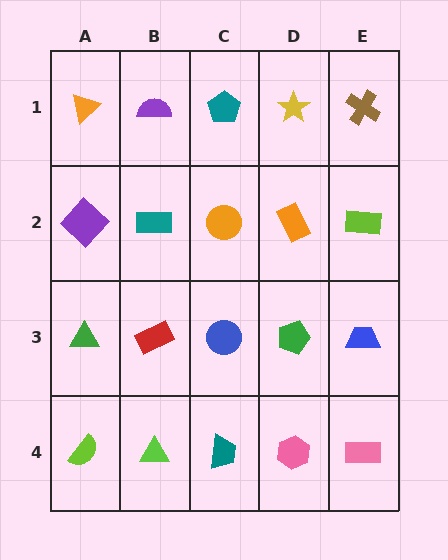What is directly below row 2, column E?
A blue trapezoid.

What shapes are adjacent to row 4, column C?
A blue circle (row 3, column C), a lime triangle (row 4, column B), a pink hexagon (row 4, column D).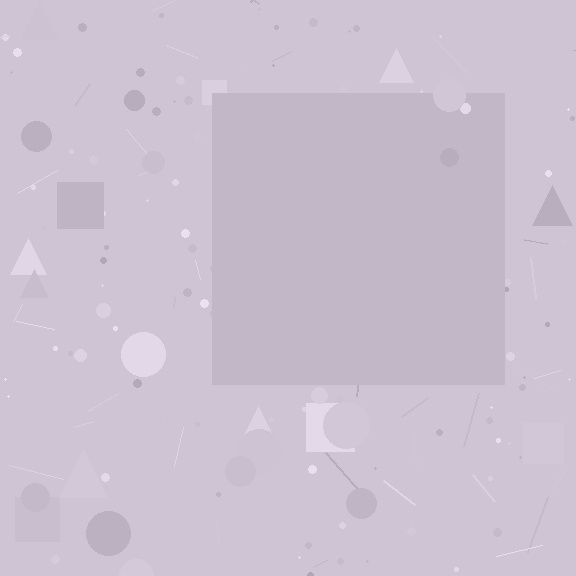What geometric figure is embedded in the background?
A square is embedded in the background.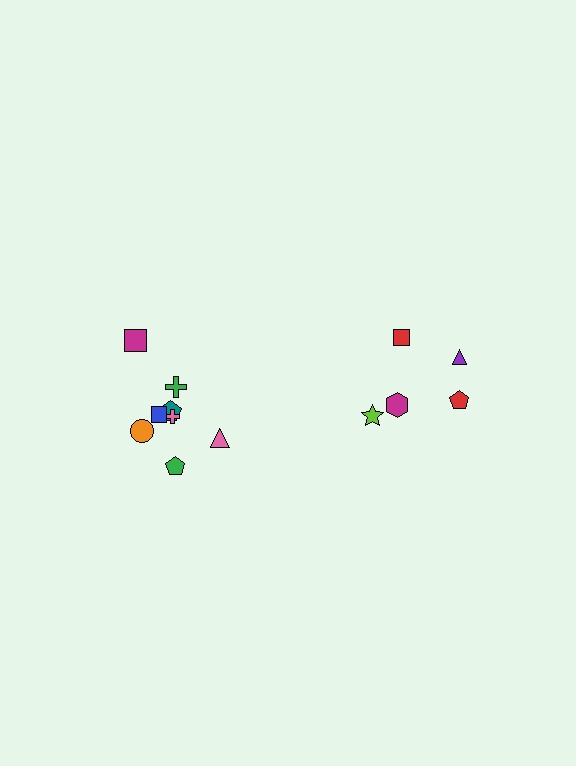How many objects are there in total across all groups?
There are 13 objects.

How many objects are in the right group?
There are 5 objects.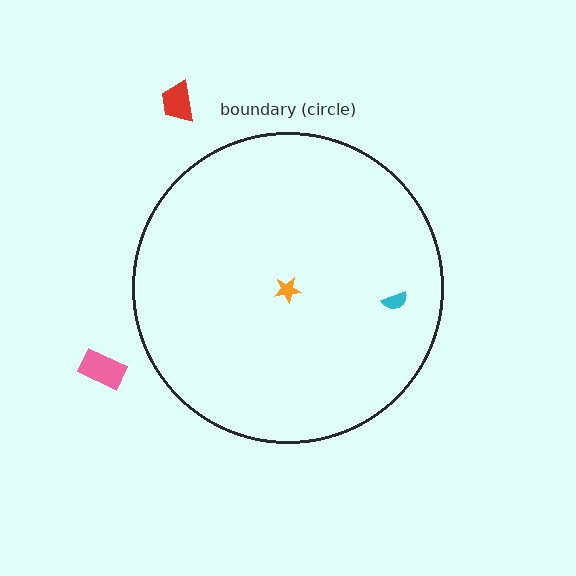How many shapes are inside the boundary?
2 inside, 2 outside.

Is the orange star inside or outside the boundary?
Inside.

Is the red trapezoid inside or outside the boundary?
Outside.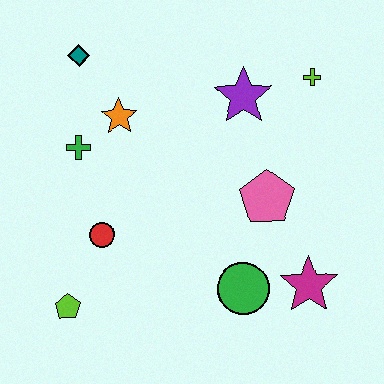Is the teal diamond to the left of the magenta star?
Yes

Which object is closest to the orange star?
The green cross is closest to the orange star.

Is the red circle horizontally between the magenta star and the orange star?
No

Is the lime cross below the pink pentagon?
No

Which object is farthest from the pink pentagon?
The teal diamond is farthest from the pink pentagon.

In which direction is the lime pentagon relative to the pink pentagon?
The lime pentagon is to the left of the pink pentagon.